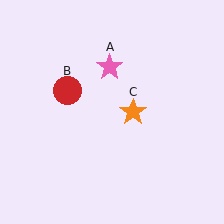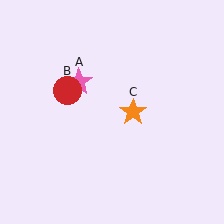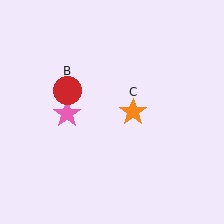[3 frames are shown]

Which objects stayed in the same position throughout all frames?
Red circle (object B) and orange star (object C) remained stationary.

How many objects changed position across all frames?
1 object changed position: pink star (object A).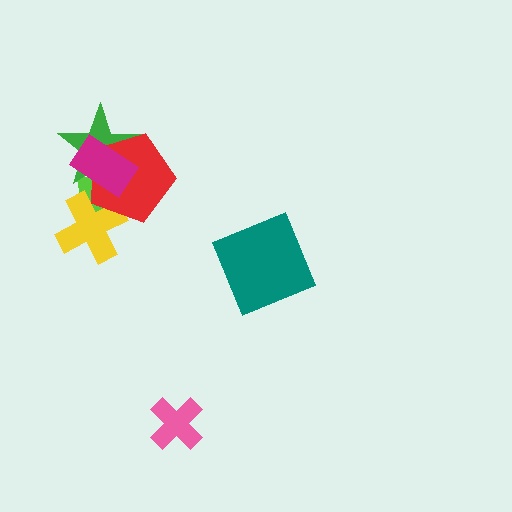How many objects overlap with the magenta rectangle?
3 objects overlap with the magenta rectangle.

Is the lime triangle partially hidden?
Yes, it is partially covered by another shape.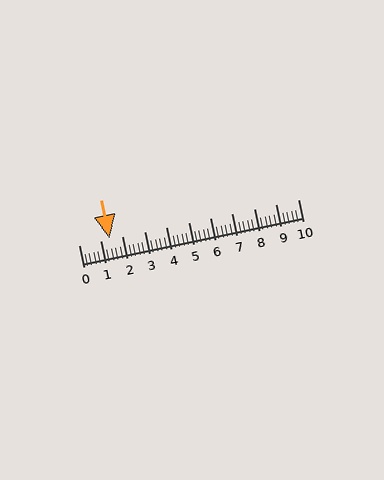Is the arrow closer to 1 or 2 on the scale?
The arrow is closer to 1.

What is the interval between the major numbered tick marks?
The major tick marks are spaced 1 units apart.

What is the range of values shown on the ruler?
The ruler shows values from 0 to 10.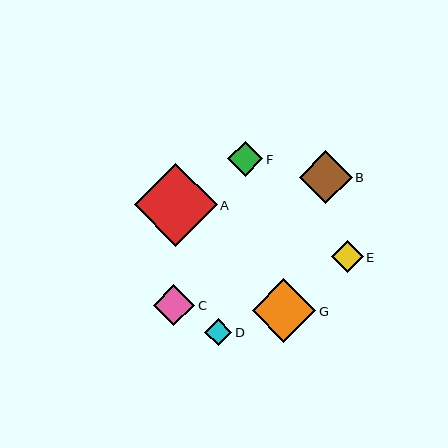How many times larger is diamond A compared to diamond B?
Diamond A is approximately 1.6 times the size of diamond B.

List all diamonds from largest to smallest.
From largest to smallest: A, G, B, C, F, E, D.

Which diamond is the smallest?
Diamond D is the smallest with a size of approximately 27 pixels.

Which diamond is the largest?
Diamond A is the largest with a size of approximately 83 pixels.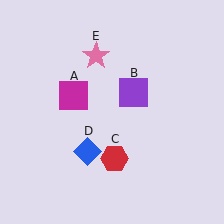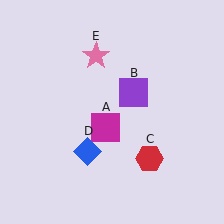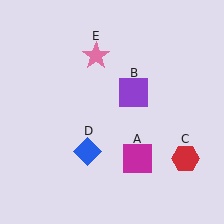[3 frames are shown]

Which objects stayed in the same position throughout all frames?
Purple square (object B) and blue diamond (object D) and pink star (object E) remained stationary.